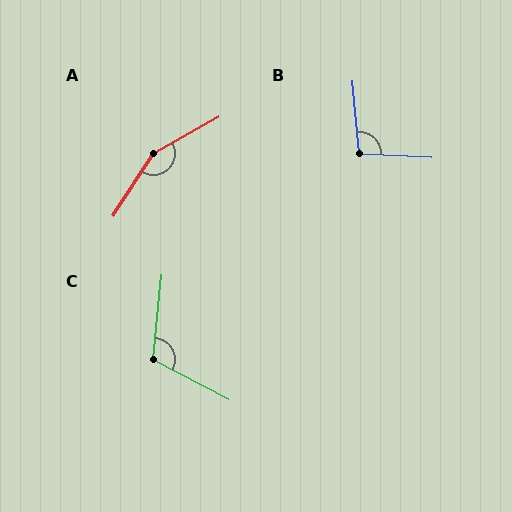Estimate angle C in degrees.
Approximately 111 degrees.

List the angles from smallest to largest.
B (98°), C (111°), A (152°).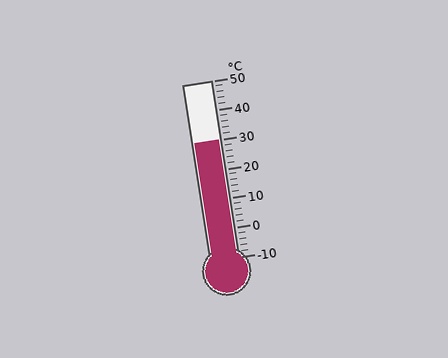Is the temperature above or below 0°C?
The temperature is above 0°C.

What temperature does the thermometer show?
The thermometer shows approximately 30°C.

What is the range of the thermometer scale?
The thermometer scale ranges from -10°C to 50°C.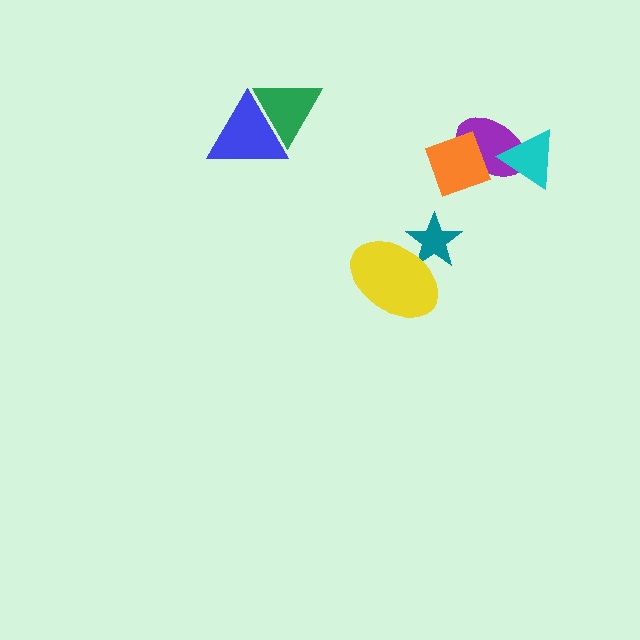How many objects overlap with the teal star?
1 object overlaps with the teal star.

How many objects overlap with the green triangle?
1 object overlaps with the green triangle.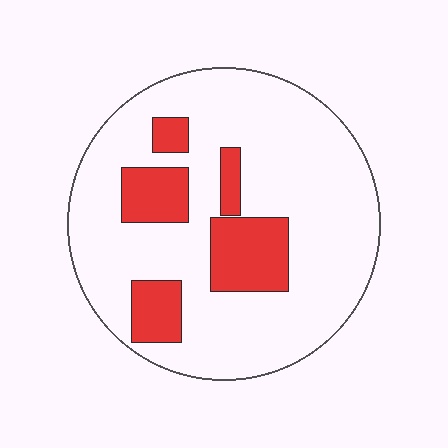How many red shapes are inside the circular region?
5.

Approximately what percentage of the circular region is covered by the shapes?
Approximately 20%.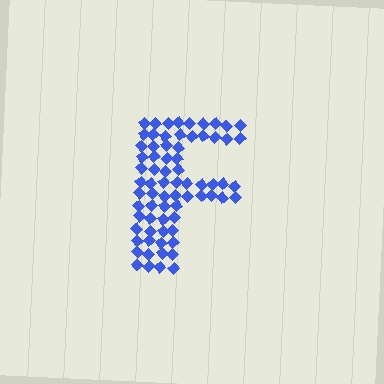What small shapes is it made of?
It is made of small diamonds.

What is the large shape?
The large shape is the letter F.